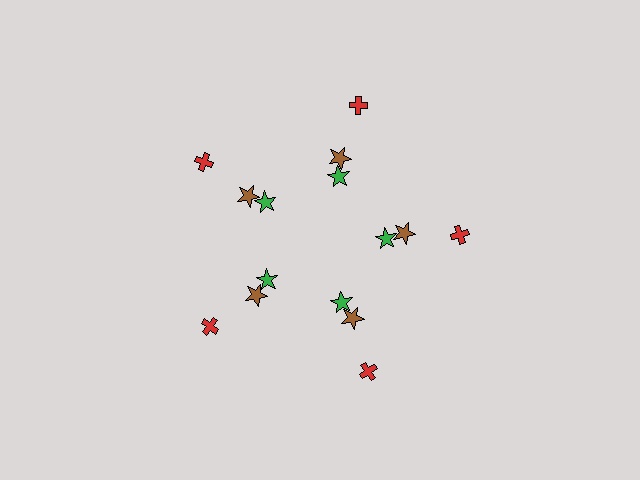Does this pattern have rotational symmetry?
Yes, this pattern has 5-fold rotational symmetry. It looks the same after rotating 72 degrees around the center.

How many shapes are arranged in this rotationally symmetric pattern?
There are 15 shapes, arranged in 5 groups of 3.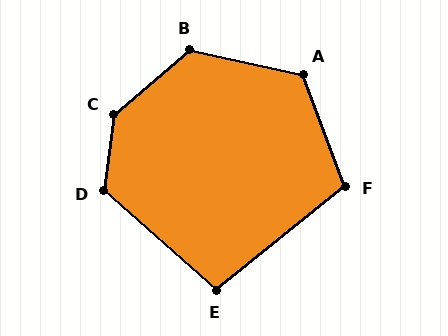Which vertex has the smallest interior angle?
E, at approximately 100 degrees.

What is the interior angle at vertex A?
Approximately 123 degrees (obtuse).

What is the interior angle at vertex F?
Approximately 108 degrees (obtuse).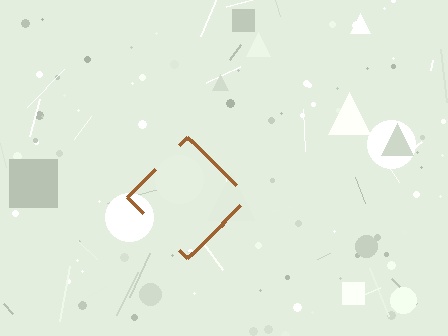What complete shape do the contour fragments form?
The contour fragments form a diamond.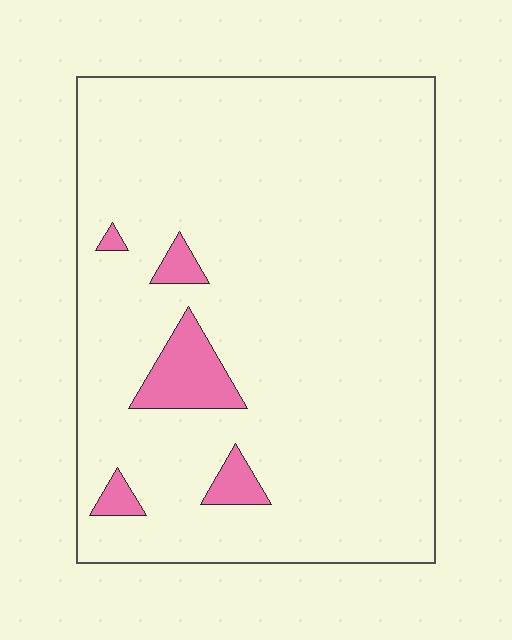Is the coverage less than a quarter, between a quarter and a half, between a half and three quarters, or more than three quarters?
Less than a quarter.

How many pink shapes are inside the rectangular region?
5.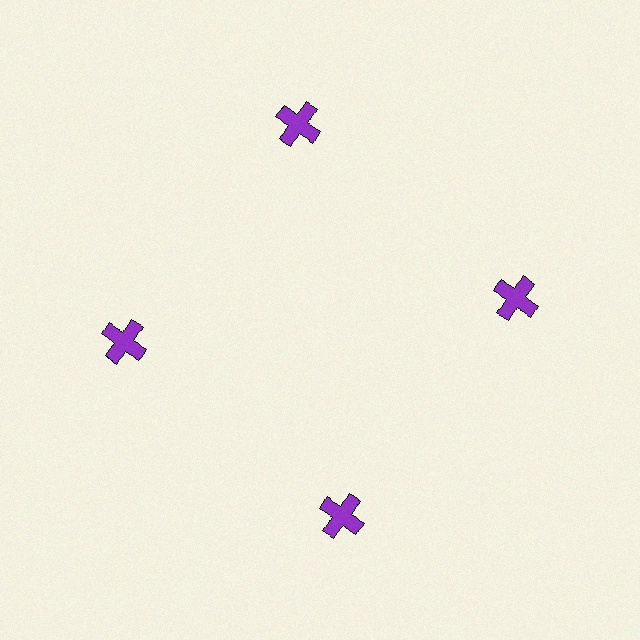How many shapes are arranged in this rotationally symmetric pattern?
There are 4 shapes, arranged in 4 groups of 1.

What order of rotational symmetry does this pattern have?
This pattern has 4-fold rotational symmetry.